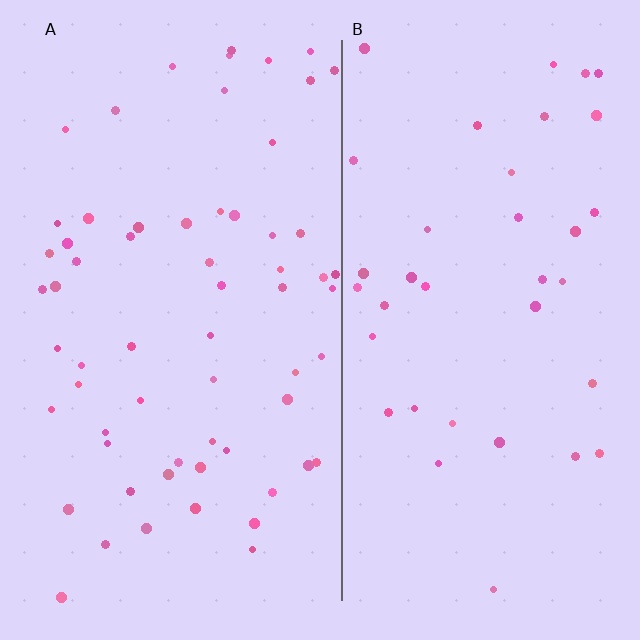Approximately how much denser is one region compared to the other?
Approximately 1.7× — region A over region B.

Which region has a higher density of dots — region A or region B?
A (the left).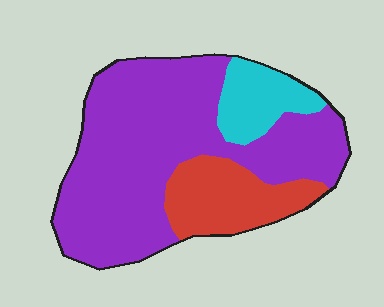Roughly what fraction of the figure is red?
Red covers around 20% of the figure.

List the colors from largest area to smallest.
From largest to smallest: purple, red, cyan.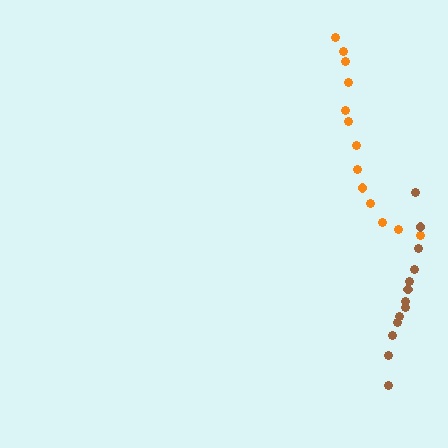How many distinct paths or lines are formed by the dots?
There are 2 distinct paths.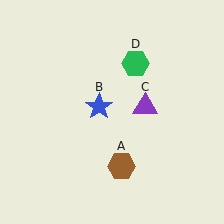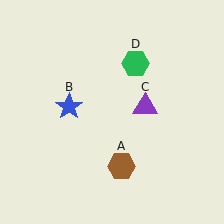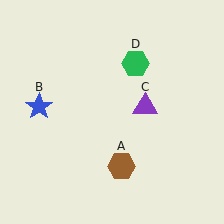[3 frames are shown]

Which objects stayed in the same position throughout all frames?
Brown hexagon (object A) and purple triangle (object C) and green hexagon (object D) remained stationary.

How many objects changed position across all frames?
1 object changed position: blue star (object B).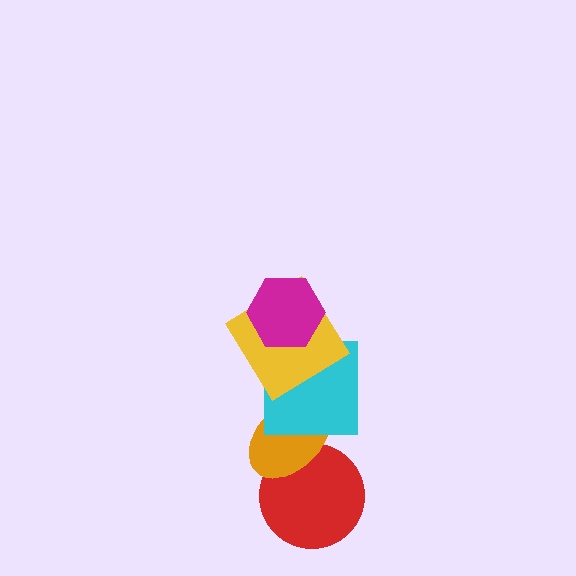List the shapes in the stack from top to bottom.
From top to bottom: the magenta hexagon, the yellow diamond, the cyan square, the orange ellipse, the red circle.